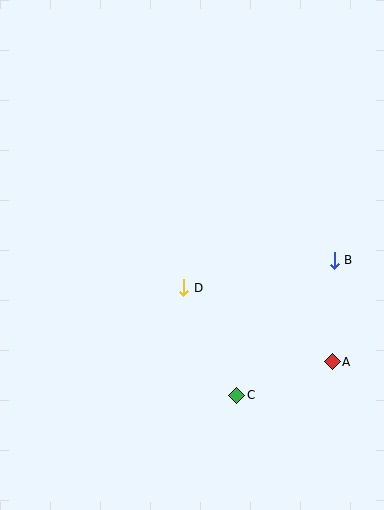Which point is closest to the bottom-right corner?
Point A is closest to the bottom-right corner.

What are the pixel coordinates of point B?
Point B is at (334, 260).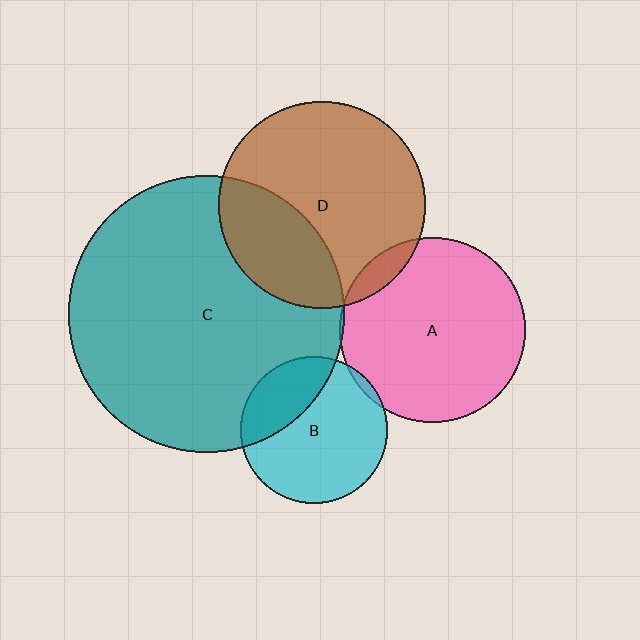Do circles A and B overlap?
Yes.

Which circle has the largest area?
Circle C (teal).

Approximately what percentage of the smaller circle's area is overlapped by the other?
Approximately 5%.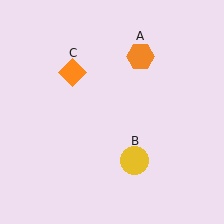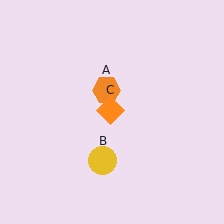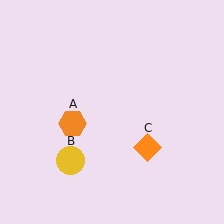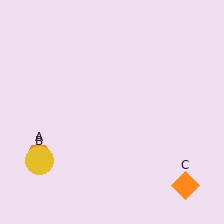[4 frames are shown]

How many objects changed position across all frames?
3 objects changed position: orange hexagon (object A), yellow circle (object B), orange diamond (object C).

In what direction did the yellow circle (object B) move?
The yellow circle (object B) moved left.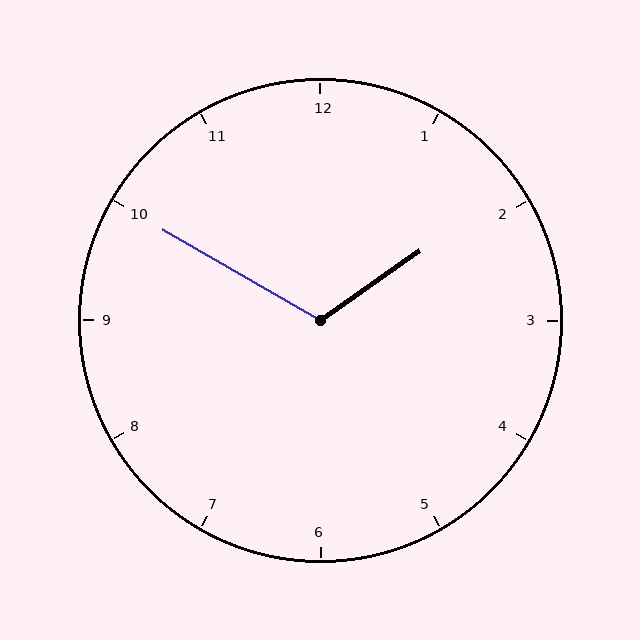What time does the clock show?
1:50.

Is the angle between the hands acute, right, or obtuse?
It is obtuse.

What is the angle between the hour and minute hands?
Approximately 115 degrees.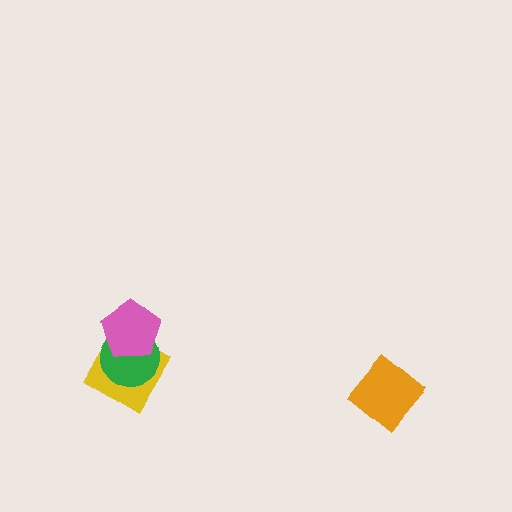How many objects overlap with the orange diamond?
0 objects overlap with the orange diamond.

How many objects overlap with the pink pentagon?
2 objects overlap with the pink pentagon.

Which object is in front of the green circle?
The pink pentagon is in front of the green circle.